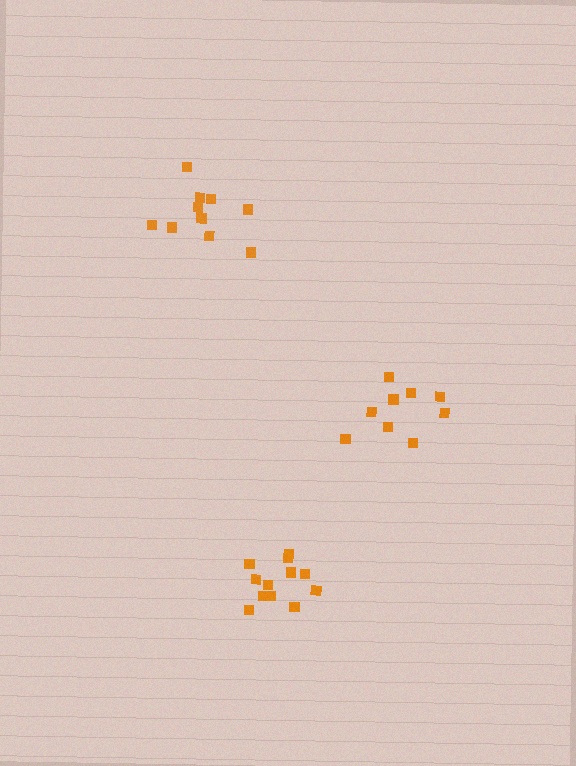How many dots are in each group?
Group 1: 10 dots, Group 2: 12 dots, Group 3: 9 dots (31 total).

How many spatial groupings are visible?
There are 3 spatial groupings.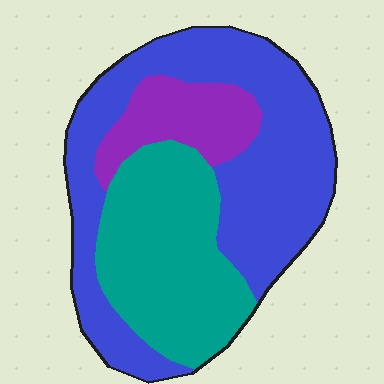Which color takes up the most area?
Blue, at roughly 50%.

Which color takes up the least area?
Purple, at roughly 15%.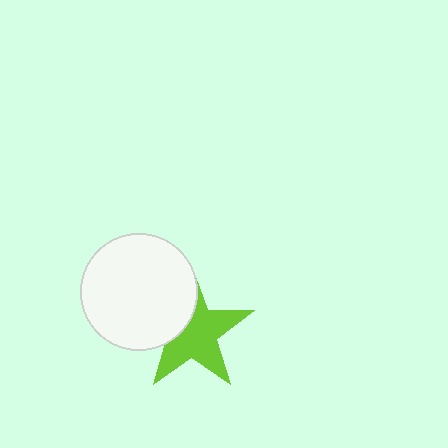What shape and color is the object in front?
The object in front is a white circle.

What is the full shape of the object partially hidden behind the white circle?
The partially hidden object is a lime star.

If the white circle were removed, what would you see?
You would see the complete lime star.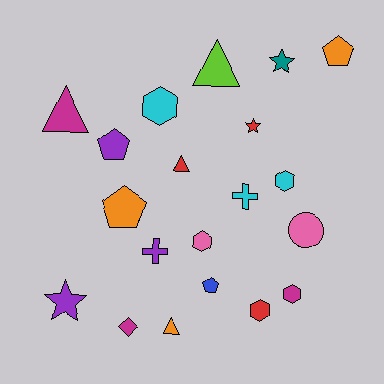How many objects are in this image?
There are 20 objects.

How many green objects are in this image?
There are no green objects.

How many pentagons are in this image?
There are 4 pentagons.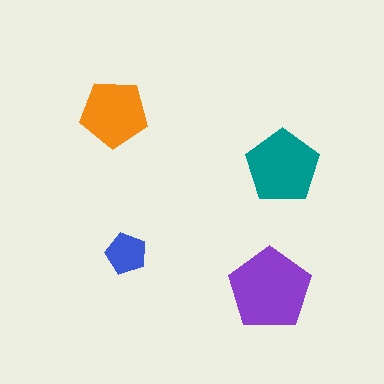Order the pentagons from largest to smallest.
the purple one, the teal one, the orange one, the blue one.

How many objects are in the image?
There are 4 objects in the image.